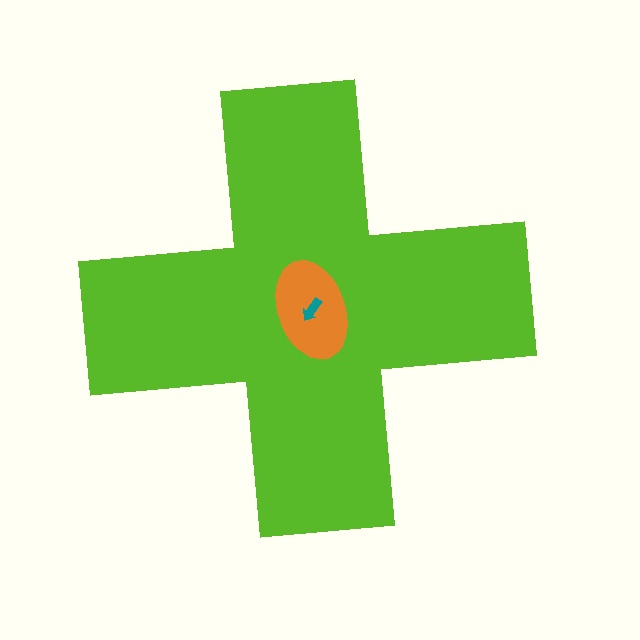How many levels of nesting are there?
3.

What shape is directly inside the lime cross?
The orange ellipse.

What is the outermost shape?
The lime cross.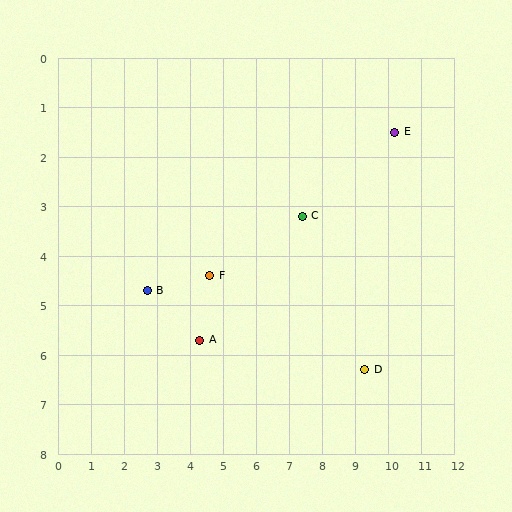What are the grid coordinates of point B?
Point B is at approximately (2.7, 4.7).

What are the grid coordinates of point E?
Point E is at approximately (10.2, 1.5).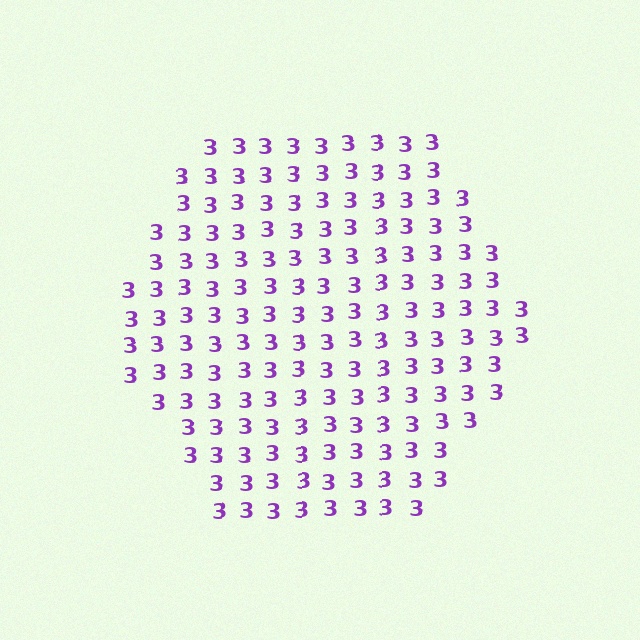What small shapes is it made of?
It is made of small digit 3's.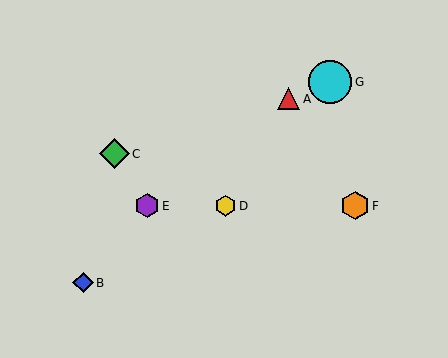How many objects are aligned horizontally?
3 objects (D, E, F) are aligned horizontally.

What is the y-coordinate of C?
Object C is at y≈154.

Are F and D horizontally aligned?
Yes, both are at y≈206.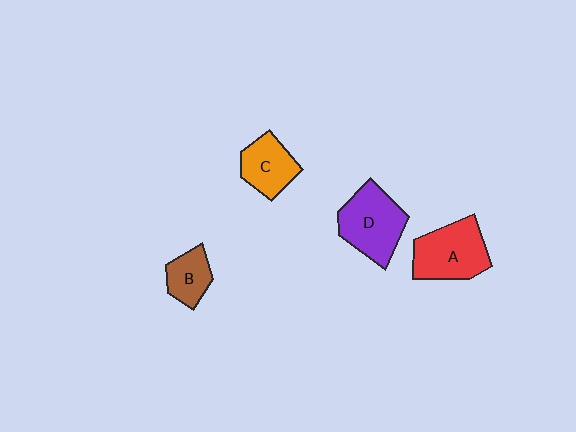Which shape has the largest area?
Shape D (purple).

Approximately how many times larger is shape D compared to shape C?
Approximately 1.5 times.